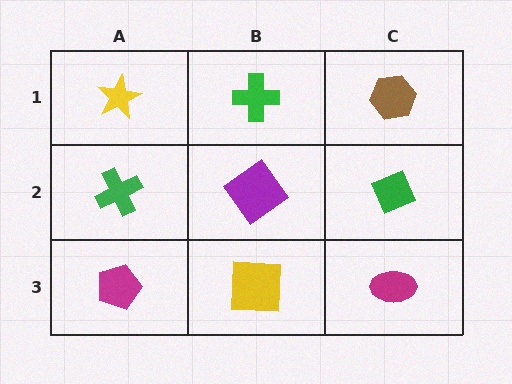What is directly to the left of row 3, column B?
A magenta pentagon.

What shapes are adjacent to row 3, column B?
A purple diamond (row 2, column B), a magenta pentagon (row 3, column A), a magenta ellipse (row 3, column C).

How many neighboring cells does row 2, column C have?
3.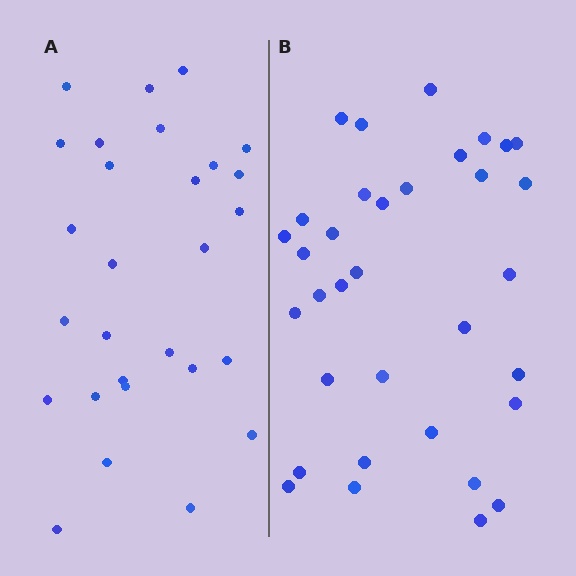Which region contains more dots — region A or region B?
Region B (the right region) has more dots.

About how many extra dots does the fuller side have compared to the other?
Region B has about 6 more dots than region A.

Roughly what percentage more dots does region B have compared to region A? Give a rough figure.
About 20% more.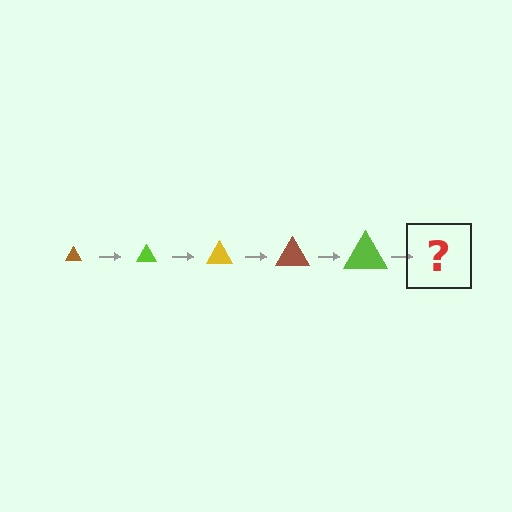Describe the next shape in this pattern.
It should be a yellow triangle, larger than the previous one.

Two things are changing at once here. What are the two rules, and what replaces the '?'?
The two rules are that the triangle grows larger each step and the color cycles through brown, lime, and yellow. The '?' should be a yellow triangle, larger than the previous one.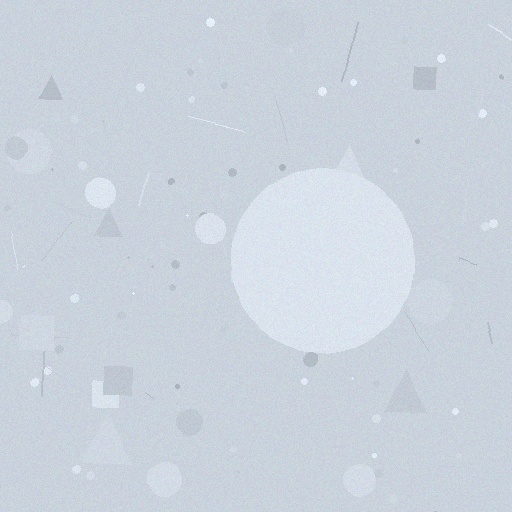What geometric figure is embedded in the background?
A circle is embedded in the background.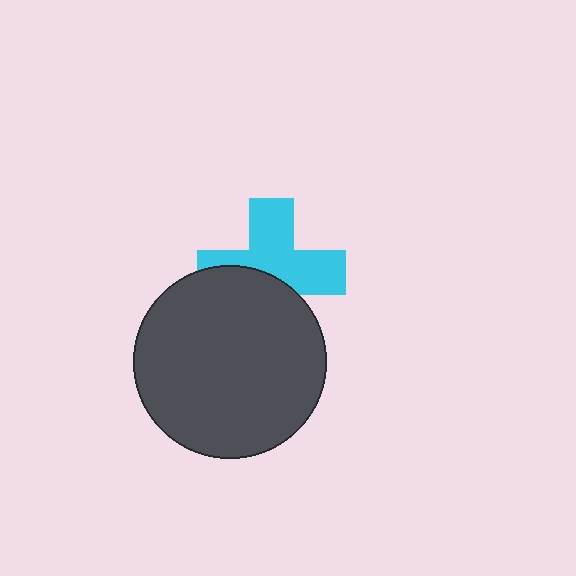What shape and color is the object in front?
The object in front is a dark gray circle.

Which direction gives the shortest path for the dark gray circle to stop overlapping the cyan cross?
Moving down gives the shortest separation.